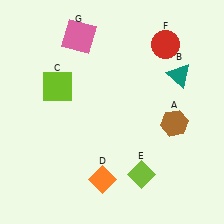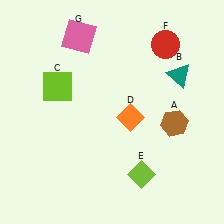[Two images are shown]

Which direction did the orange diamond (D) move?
The orange diamond (D) moved up.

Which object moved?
The orange diamond (D) moved up.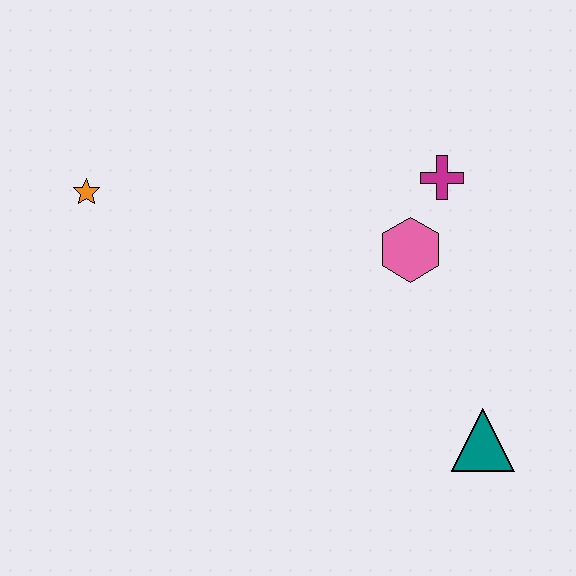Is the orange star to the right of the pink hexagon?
No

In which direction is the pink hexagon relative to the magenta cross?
The pink hexagon is below the magenta cross.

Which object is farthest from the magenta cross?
The orange star is farthest from the magenta cross.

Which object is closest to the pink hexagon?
The magenta cross is closest to the pink hexagon.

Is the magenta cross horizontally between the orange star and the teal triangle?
Yes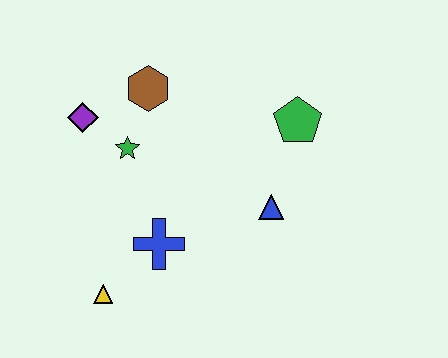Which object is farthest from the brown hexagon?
The yellow triangle is farthest from the brown hexagon.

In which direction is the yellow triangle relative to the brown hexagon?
The yellow triangle is below the brown hexagon.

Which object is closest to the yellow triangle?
The blue cross is closest to the yellow triangle.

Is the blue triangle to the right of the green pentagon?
No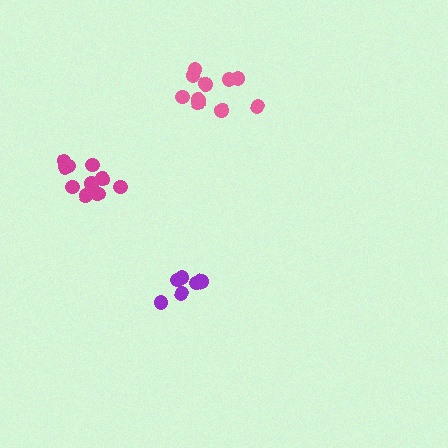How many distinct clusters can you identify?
There are 3 distinct clusters.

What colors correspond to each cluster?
The clusters are colored: magenta, purple, pink.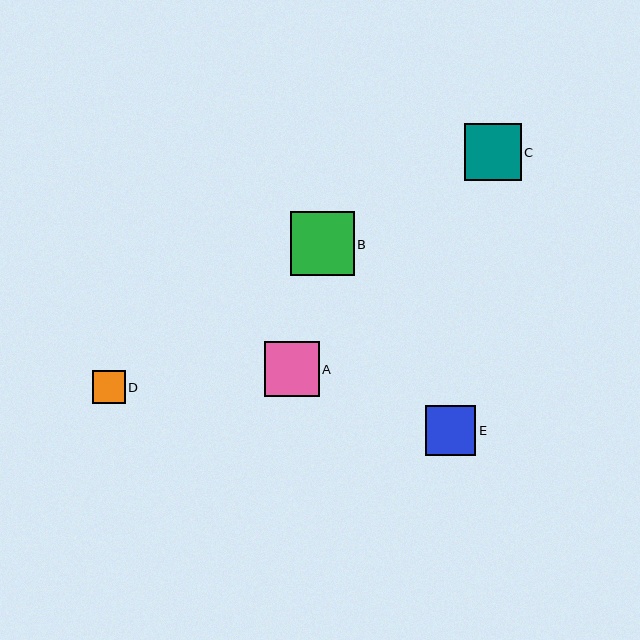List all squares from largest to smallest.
From largest to smallest: B, C, A, E, D.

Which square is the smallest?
Square D is the smallest with a size of approximately 33 pixels.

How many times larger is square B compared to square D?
Square B is approximately 1.9 times the size of square D.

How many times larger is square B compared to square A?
Square B is approximately 1.2 times the size of square A.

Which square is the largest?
Square B is the largest with a size of approximately 64 pixels.